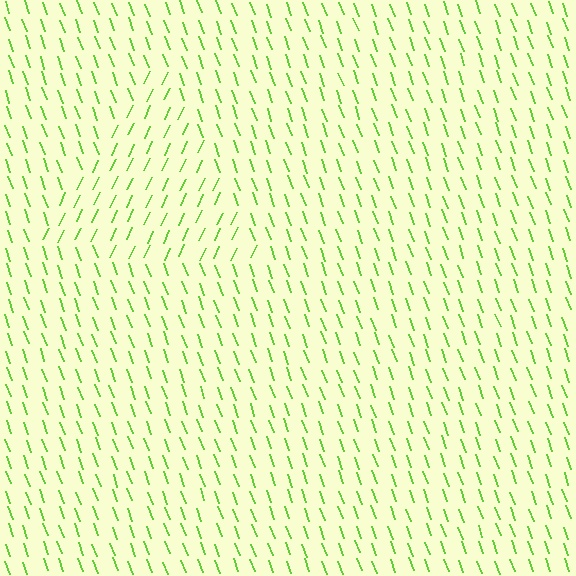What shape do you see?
I see a triangle.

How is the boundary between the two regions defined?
The boundary is defined purely by a change in line orientation (approximately 45 degrees difference). All lines are the same color and thickness.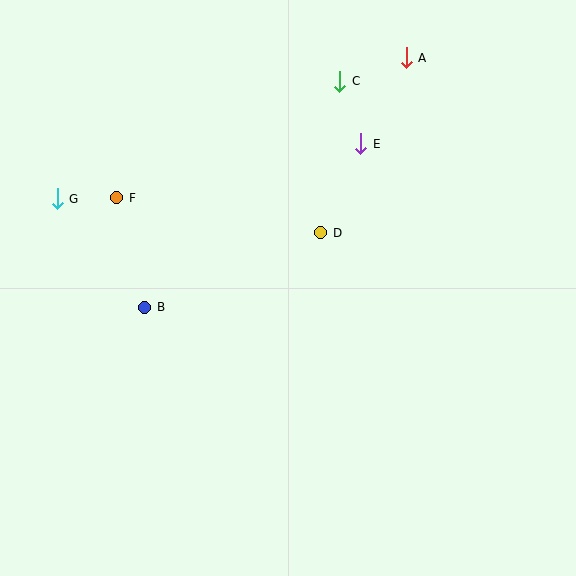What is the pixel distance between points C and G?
The distance between C and G is 306 pixels.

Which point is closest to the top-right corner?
Point A is closest to the top-right corner.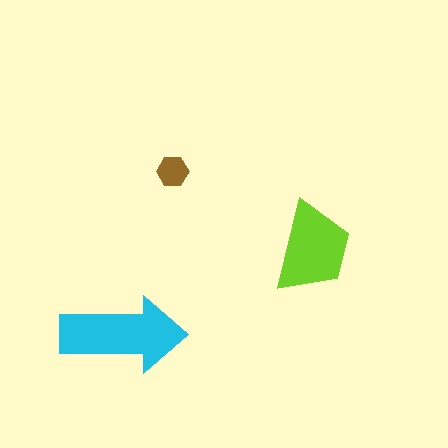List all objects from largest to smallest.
The cyan arrow, the lime trapezoid, the brown hexagon.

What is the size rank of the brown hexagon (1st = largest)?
3rd.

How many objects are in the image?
There are 3 objects in the image.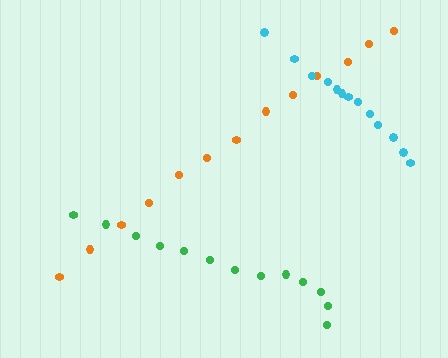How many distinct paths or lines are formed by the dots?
There are 3 distinct paths.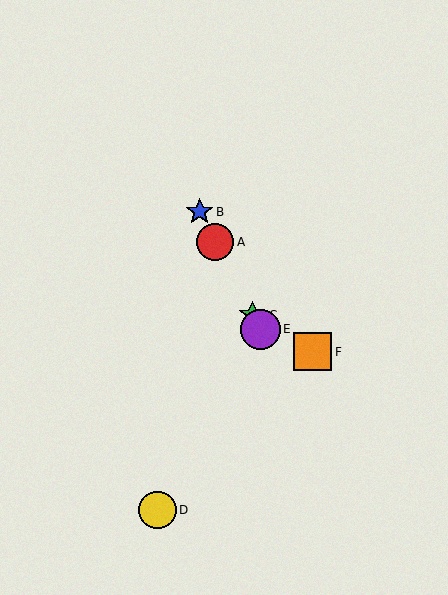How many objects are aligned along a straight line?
4 objects (A, B, C, E) are aligned along a straight line.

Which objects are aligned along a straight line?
Objects A, B, C, E are aligned along a straight line.